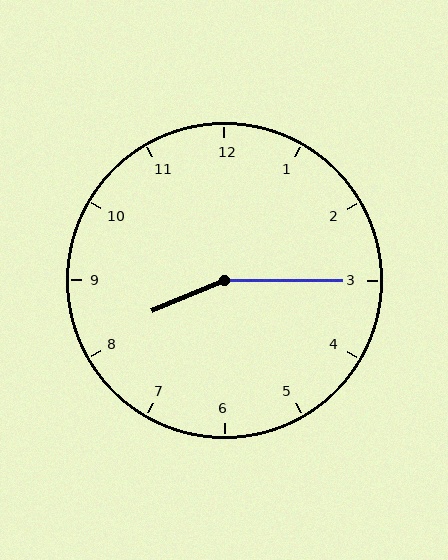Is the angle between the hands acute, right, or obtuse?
It is obtuse.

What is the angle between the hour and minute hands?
Approximately 158 degrees.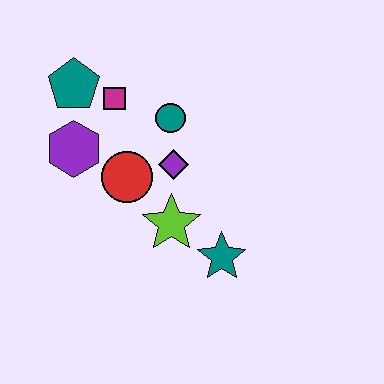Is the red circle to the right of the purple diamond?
No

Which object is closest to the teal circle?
The purple diamond is closest to the teal circle.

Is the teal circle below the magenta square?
Yes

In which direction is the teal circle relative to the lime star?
The teal circle is above the lime star.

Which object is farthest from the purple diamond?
The teal pentagon is farthest from the purple diamond.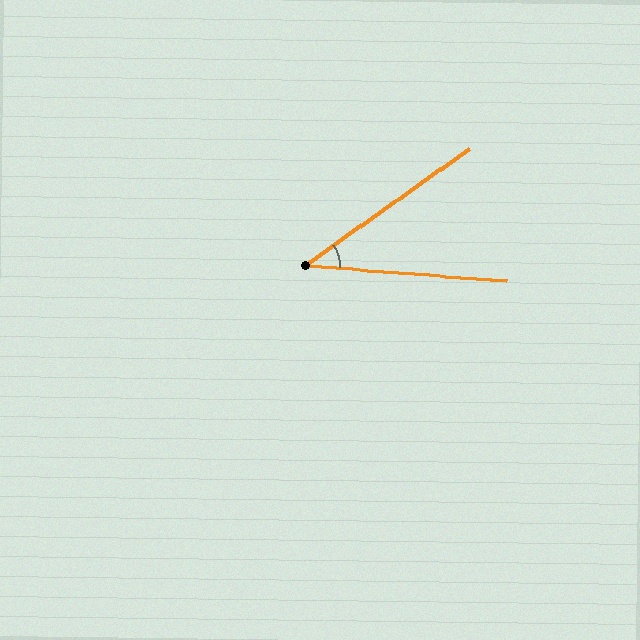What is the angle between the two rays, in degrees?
Approximately 40 degrees.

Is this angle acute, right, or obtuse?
It is acute.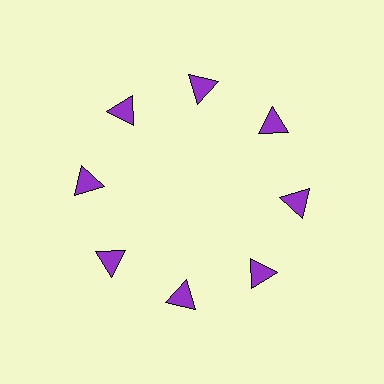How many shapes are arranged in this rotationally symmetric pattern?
There are 8 shapes, arranged in 8 groups of 1.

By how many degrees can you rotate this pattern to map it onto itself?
The pattern maps onto itself every 45 degrees of rotation.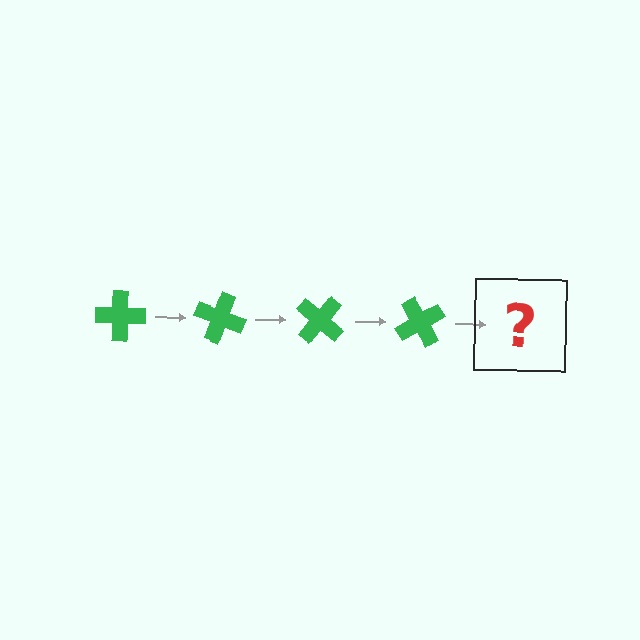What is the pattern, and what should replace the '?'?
The pattern is that the cross rotates 20 degrees each step. The '?' should be a green cross rotated 80 degrees.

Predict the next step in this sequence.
The next step is a green cross rotated 80 degrees.